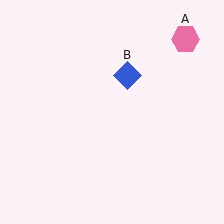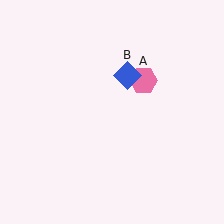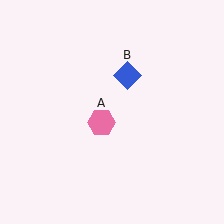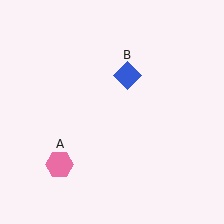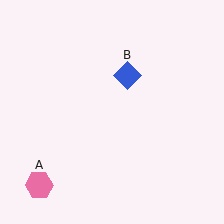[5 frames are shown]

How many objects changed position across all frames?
1 object changed position: pink hexagon (object A).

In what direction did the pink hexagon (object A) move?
The pink hexagon (object A) moved down and to the left.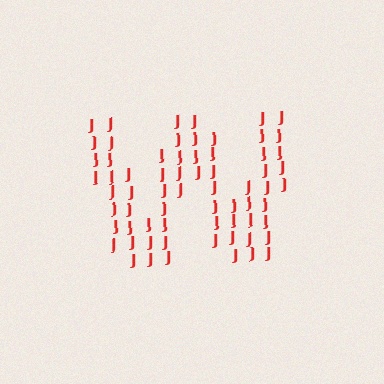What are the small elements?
The small elements are letter J's.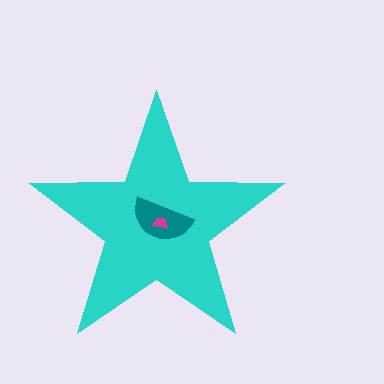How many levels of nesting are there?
3.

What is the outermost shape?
The cyan star.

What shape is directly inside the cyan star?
The teal semicircle.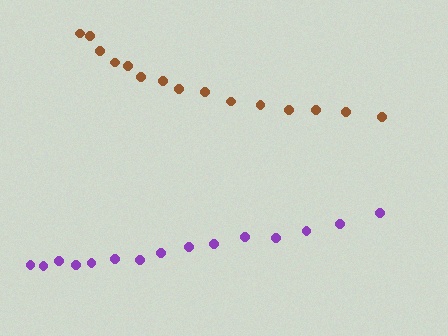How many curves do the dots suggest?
There are 2 distinct paths.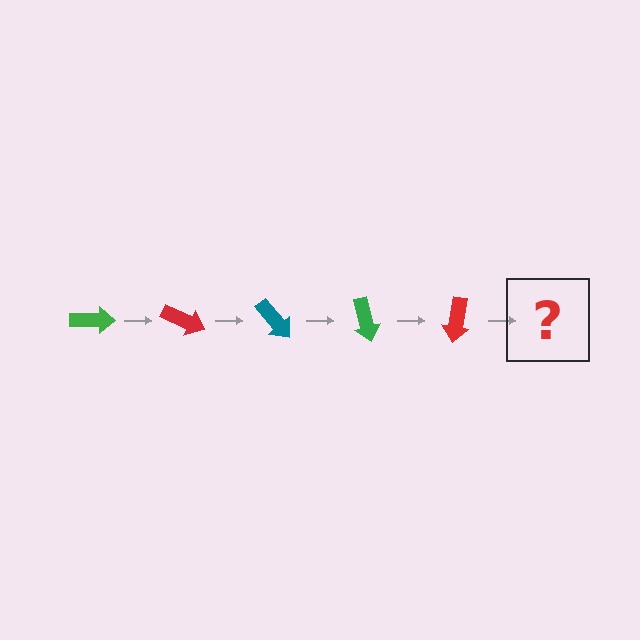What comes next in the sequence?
The next element should be a teal arrow, rotated 125 degrees from the start.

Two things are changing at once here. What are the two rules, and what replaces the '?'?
The two rules are that it rotates 25 degrees each step and the color cycles through green, red, and teal. The '?' should be a teal arrow, rotated 125 degrees from the start.